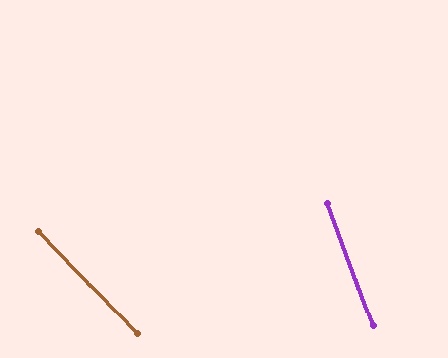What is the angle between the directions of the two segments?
Approximately 24 degrees.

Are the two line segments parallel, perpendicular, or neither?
Neither parallel nor perpendicular — they differ by about 24°.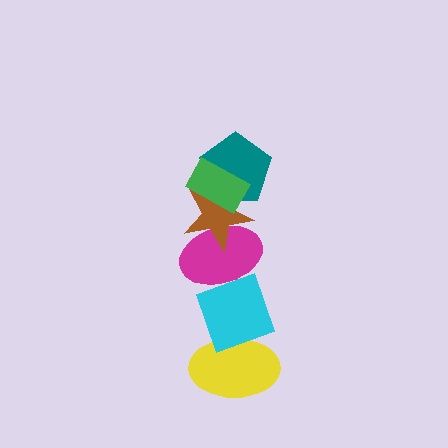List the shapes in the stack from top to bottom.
From top to bottom: the green rectangle, the teal pentagon, the brown star, the magenta ellipse, the cyan diamond, the yellow ellipse.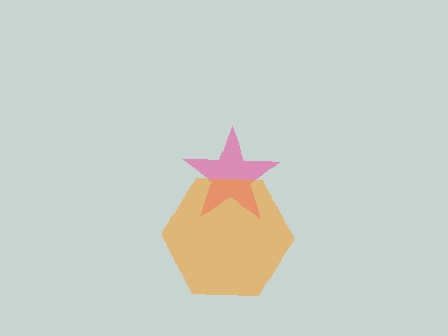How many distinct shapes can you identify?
There are 2 distinct shapes: a pink star, an orange hexagon.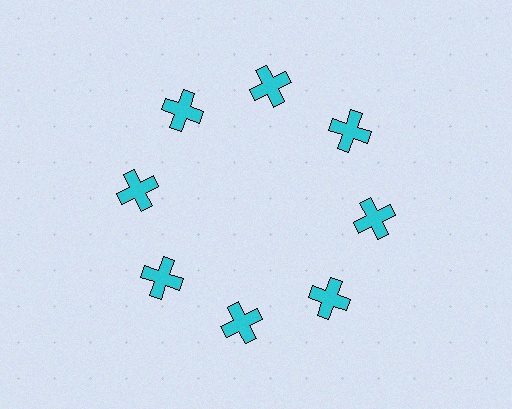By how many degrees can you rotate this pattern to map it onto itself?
The pattern maps onto itself every 45 degrees of rotation.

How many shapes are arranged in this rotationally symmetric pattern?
There are 8 shapes, arranged in 8 groups of 1.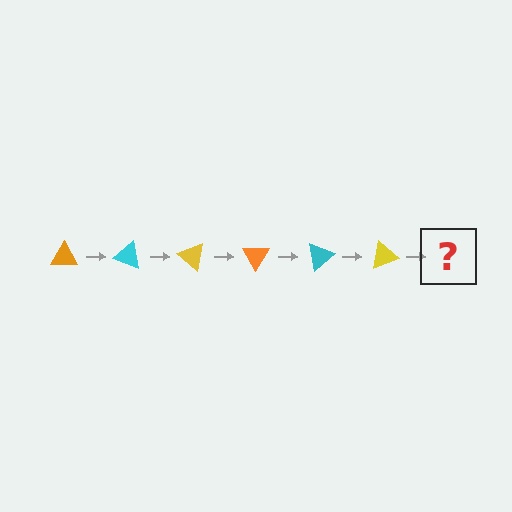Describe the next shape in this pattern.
It should be an orange triangle, rotated 120 degrees from the start.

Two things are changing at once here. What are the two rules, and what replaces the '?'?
The two rules are that it rotates 20 degrees each step and the color cycles through orange, cyan, and yellow. The '?' should be an orange triangle, rotated 120 degrees from the start.